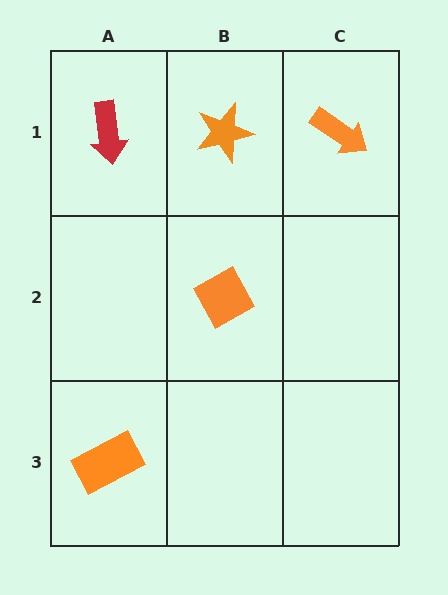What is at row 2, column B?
An orange diamond.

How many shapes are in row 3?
1 shape.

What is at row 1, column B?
An orange star.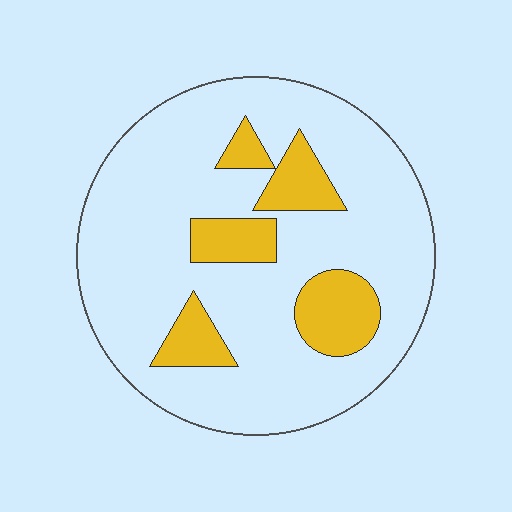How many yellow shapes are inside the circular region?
5.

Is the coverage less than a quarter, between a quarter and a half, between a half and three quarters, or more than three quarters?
Less than a quarter.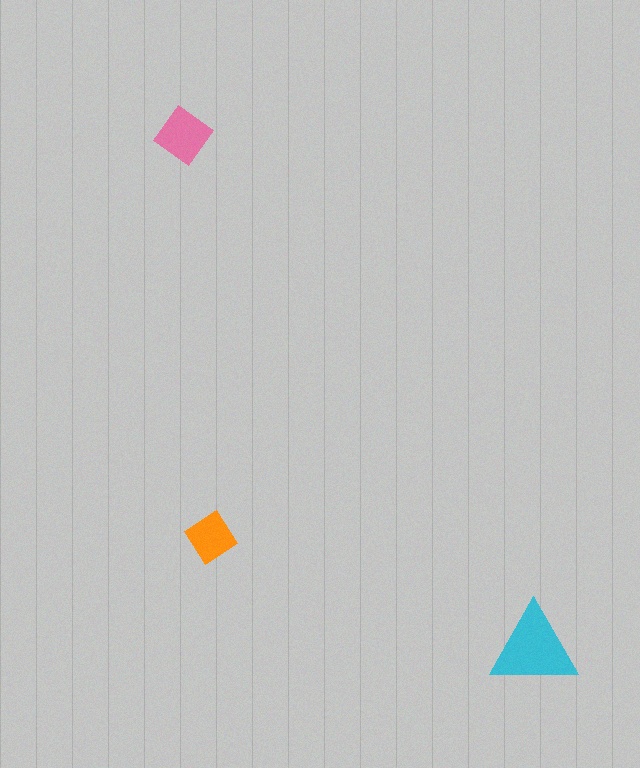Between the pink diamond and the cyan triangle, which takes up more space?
The cyan triangle.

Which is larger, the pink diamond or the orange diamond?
The pink diamond.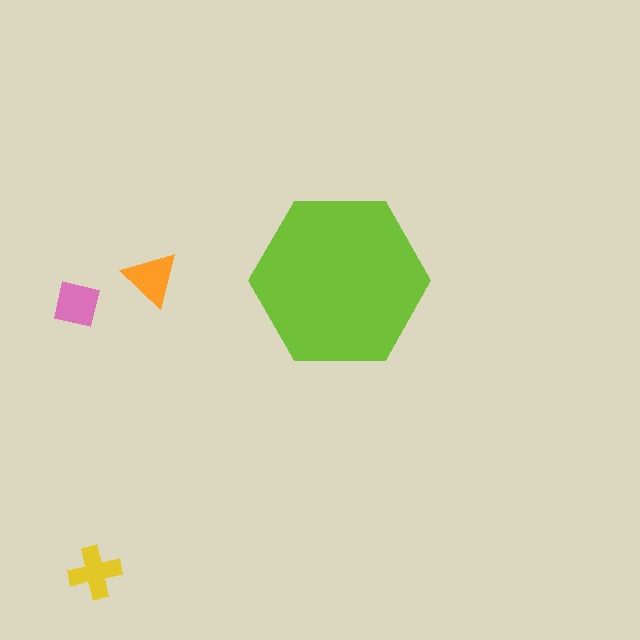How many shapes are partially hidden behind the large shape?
0 shapes are partially hidden.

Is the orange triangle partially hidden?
No, the orange triangle is fully visible.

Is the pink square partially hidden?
No, the pink square is fully visible.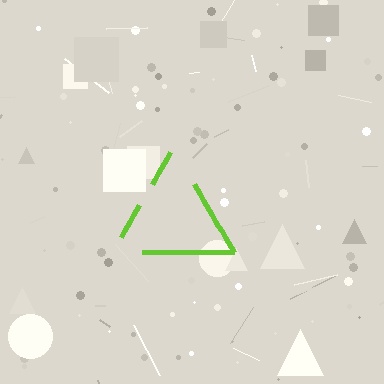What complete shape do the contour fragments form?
The contour fragments form a triangle.